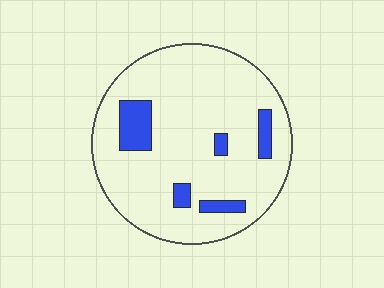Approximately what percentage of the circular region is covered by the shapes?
Approximately 10%.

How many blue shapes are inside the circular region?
5.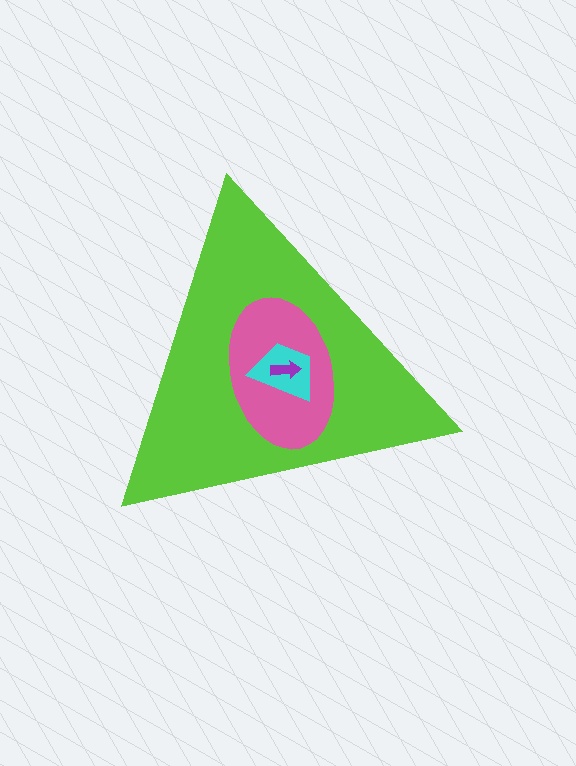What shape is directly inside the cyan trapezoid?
The purple arrow.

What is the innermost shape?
The purple arrow.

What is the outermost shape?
The lime triangle.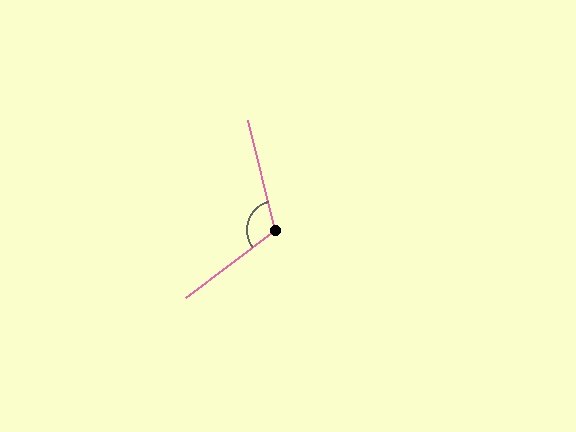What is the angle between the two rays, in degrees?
Approximately 114 degrees.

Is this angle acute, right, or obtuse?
It is obtuse.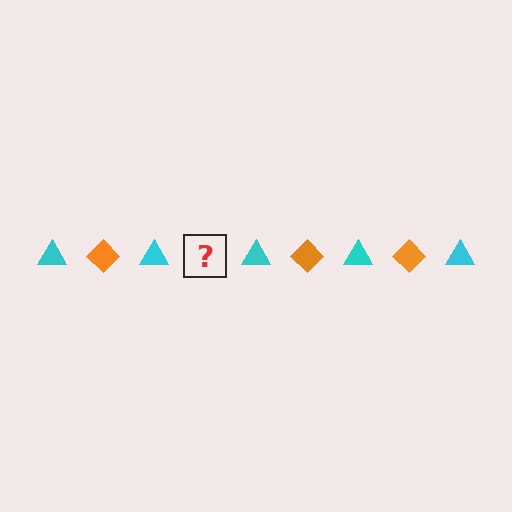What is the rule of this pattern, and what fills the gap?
The rule is that the pattern alternates between cyan triangle and orange diamond. The gap should be filled with an orange diamond.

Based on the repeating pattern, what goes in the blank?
The blank should be an orange diamond.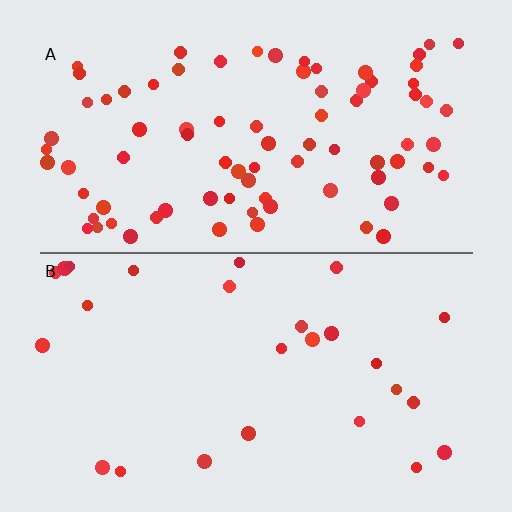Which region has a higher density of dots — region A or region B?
A (the top).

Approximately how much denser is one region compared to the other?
Approximately 3.1× — region A over region B.